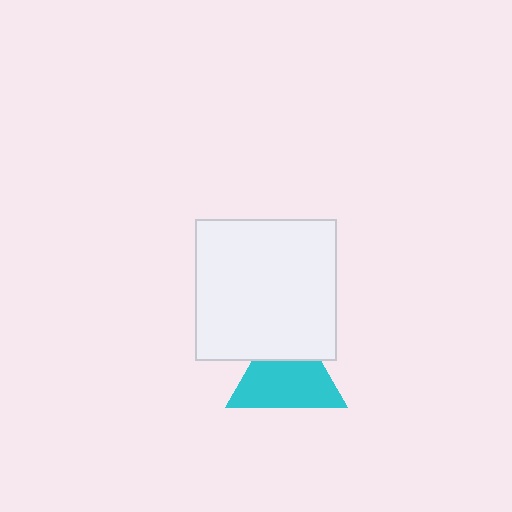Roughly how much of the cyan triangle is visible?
Most of it is visible (roughly 67%).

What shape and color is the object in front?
The object in front is a white square.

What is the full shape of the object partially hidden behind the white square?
The partially hidden object is a cyan triangle.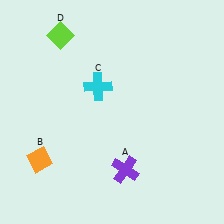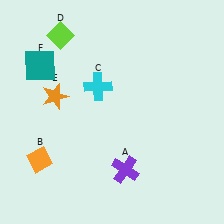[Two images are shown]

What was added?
An orange star (E), a teal square (F) were added in Image 2.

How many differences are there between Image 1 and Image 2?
There are 2 differences between the two images.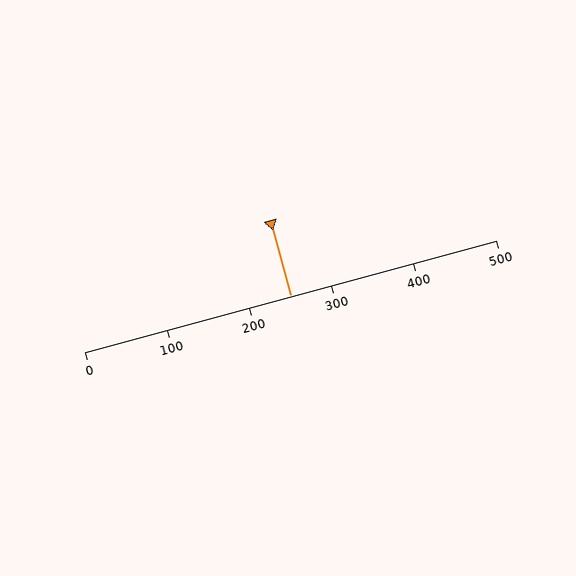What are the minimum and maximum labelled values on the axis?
The axis runs from 0 to 500.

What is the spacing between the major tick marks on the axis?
The major ticks are spaced 100 apart.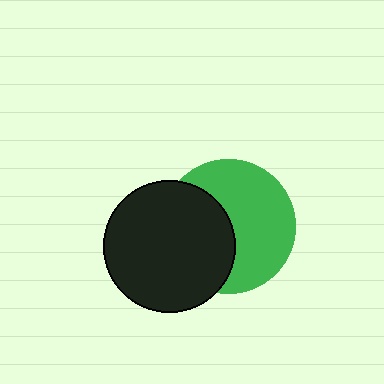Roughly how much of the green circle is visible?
About half of it is visible (roughly 58%).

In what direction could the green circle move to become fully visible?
The green circle could move right. That would shift it out from behind the black circle entirely.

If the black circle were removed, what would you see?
You would see the complete green circle.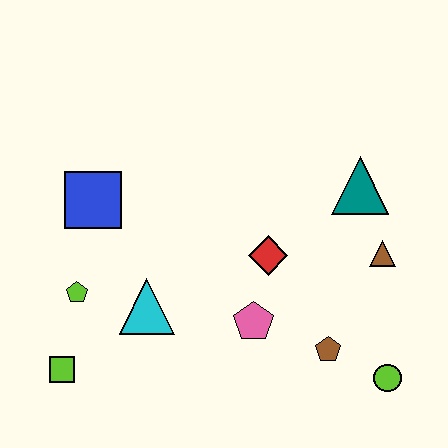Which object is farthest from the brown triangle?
The lime square is farthest from the brown triangle.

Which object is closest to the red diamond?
The pink pentagon is closest to the red diamond.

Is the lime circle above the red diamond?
No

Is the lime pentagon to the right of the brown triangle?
No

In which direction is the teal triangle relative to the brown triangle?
The teal triangle is above the brown triangle.